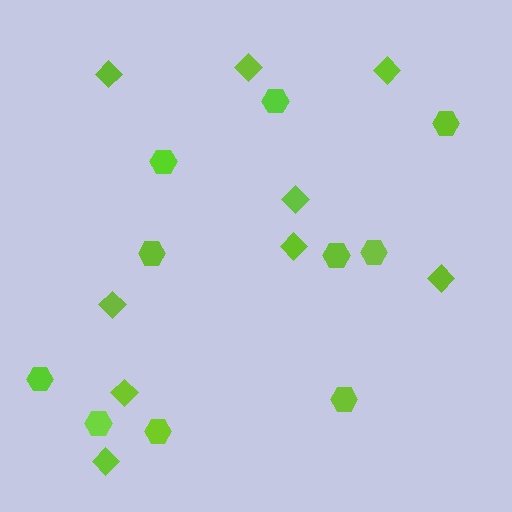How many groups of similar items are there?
There are 2 groups: one group of diamonds (9) and one group of hexagons (10).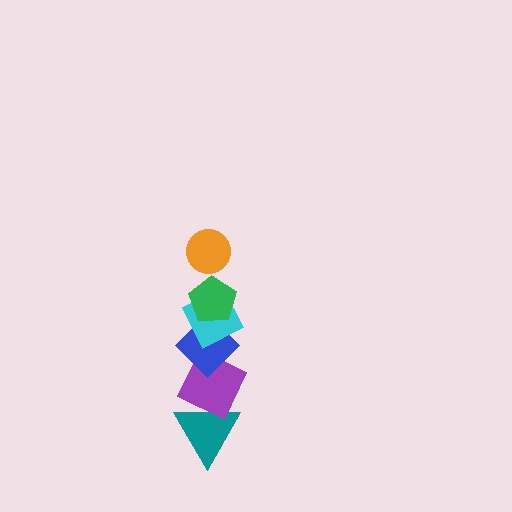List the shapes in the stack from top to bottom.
From top to bottom: the orange circle, the green pentagon, the cyan diamond, the blue diamond, the purple diamond, the teal triangle.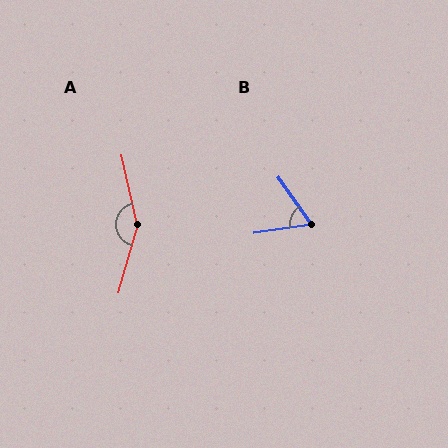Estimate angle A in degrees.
Approximately 152 degrees.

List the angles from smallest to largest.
B (64°), A (152°).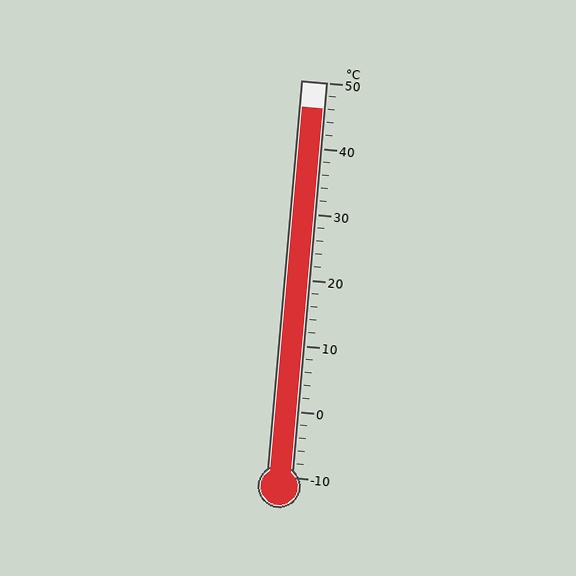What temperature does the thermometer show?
The thermometer shows approximately 46°C.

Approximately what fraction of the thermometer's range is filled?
The thermometer is filled to approximately 95% of its range.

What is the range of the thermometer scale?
The thermometer scale ranges from -10°C to 50°C.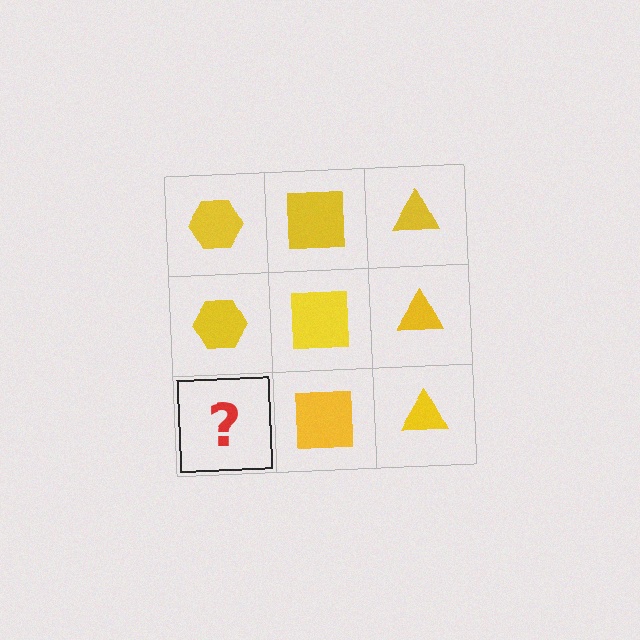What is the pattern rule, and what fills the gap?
The rule is that each column has a consistent shape. The gap should be filled with a yellow hexagon.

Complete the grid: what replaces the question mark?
The question mark should be replaced with a yellow hexagon.